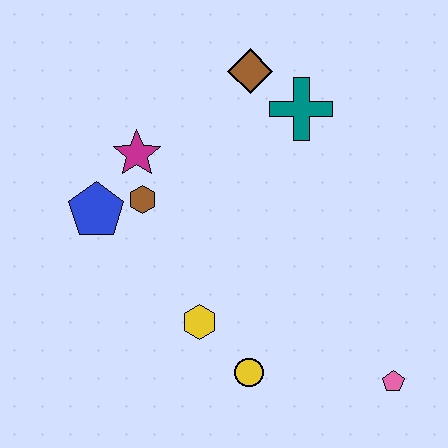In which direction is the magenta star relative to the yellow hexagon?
The magenta star is above the yellow hexagon.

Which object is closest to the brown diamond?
The teal cross is closest to the brown diamond.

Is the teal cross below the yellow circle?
No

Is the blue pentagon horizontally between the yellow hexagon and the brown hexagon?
No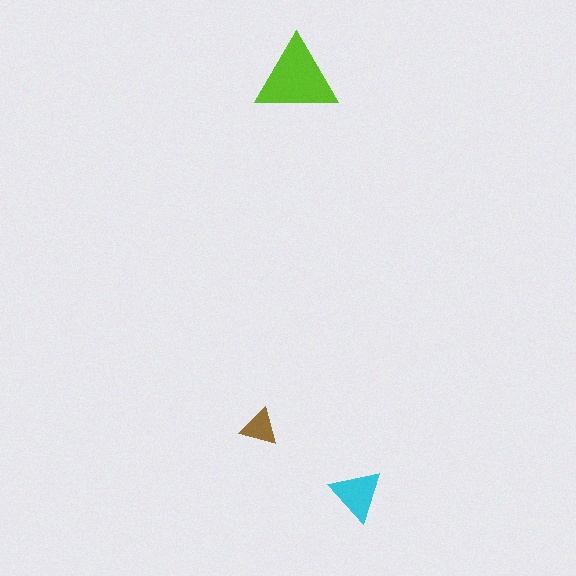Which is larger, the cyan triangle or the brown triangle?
The cyan one.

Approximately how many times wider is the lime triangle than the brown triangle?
About 2 times wider.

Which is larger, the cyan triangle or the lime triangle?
The lime one.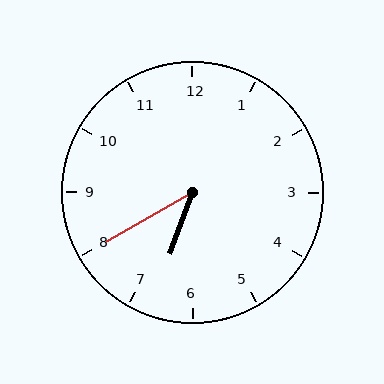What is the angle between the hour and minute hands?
Approximately 40 degrees.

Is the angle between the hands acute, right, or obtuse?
It is acute.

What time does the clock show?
6:40.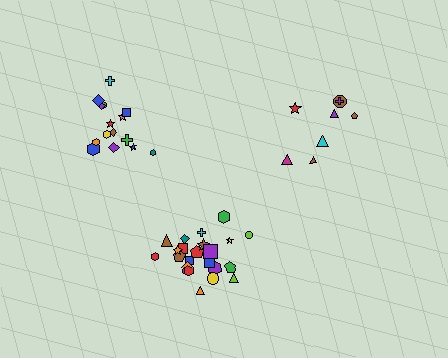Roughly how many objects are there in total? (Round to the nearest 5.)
Roughly 50 objects in total.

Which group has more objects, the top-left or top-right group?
The top-left group.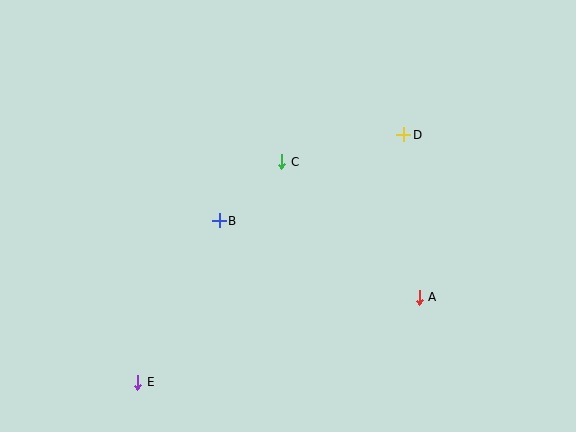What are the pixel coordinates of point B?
Point B is at (219, 221).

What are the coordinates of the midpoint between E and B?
The midpoint between E and B is at (179, 302).